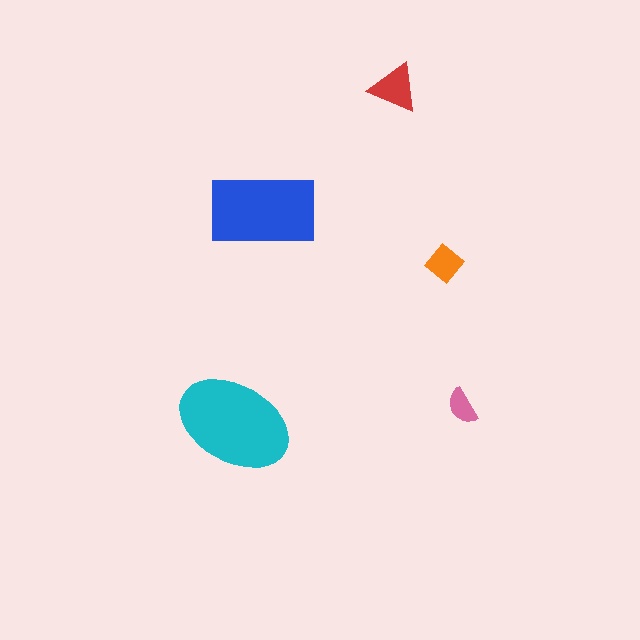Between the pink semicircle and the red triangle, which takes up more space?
The red triangle.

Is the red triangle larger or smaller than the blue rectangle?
Smaller.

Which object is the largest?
The cyan ellipse.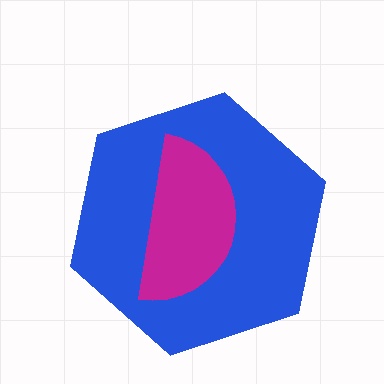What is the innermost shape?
The magenta semicircle.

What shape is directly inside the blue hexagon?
The magenta semicircle.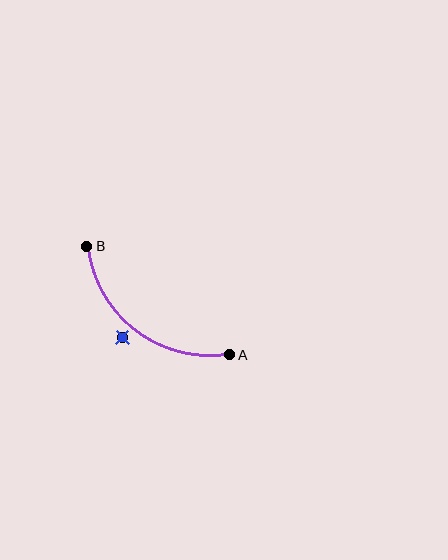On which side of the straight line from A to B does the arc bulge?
The arc bulges below and to the left of the straight line connecting A and B.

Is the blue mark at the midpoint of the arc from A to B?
No — the blue mark does not lie on the arc at all. It sits slightly outside the curve.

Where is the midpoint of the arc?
The arc midpoint is the point on the curve farthest from the straight line joining A and B. It sits below and to the left of that line.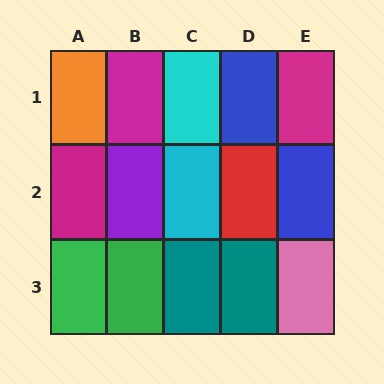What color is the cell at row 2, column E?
Blue.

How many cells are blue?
2 cells are blue.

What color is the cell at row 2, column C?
Cyan.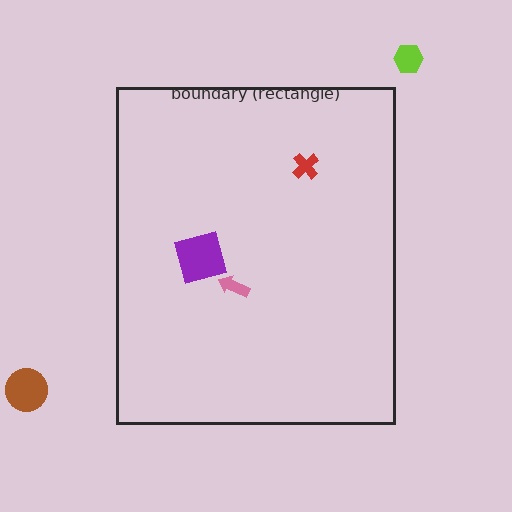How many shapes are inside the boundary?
3 inside, 2 outside.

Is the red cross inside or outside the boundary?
Inside.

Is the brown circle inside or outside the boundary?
Outside.